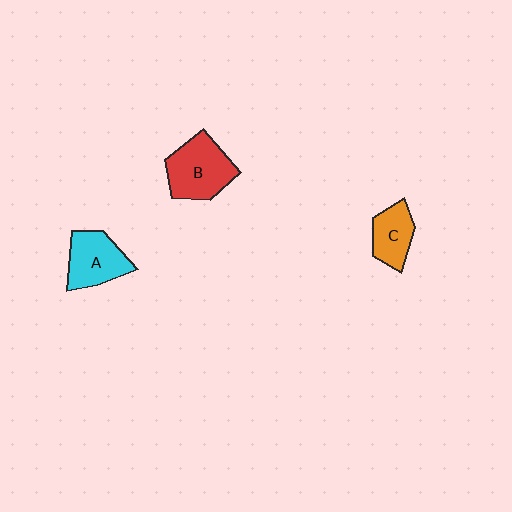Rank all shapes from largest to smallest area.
From largest to smallest: B (red), A (cyan), C (orange).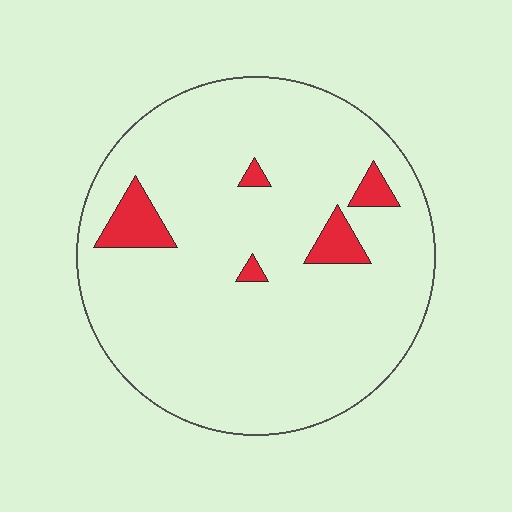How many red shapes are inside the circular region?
5.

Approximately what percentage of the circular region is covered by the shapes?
Approximately 5%.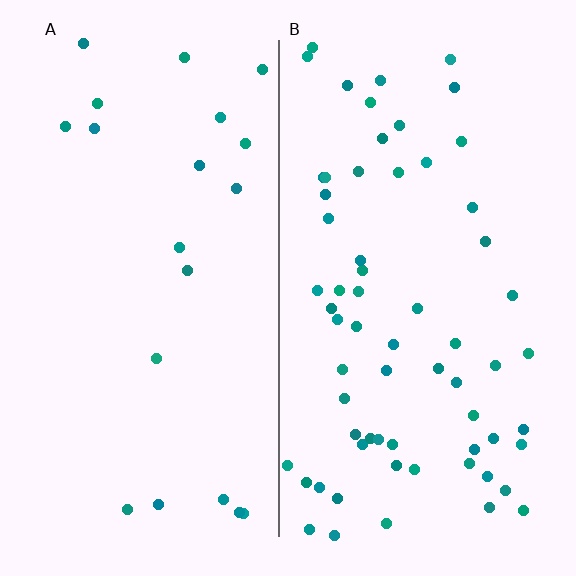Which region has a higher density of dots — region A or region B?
B (the right).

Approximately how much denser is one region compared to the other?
Approximately 3.2× — region B over region A.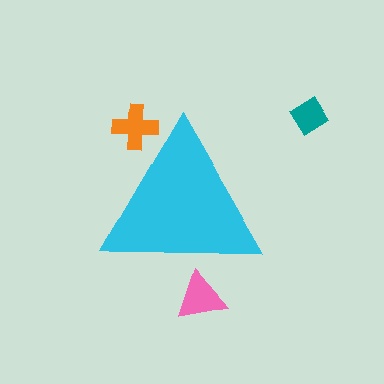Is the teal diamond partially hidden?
No, the teal diamond is fully visible.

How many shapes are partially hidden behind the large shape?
2 shapes are partially hidden.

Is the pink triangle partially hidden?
Yes, the pink triangle is partially hidden behind the cyan triangle.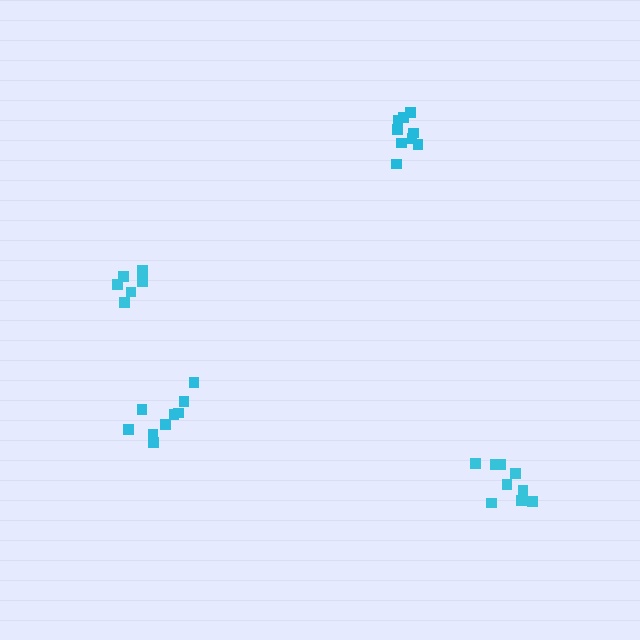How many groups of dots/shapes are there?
There are 4 groups.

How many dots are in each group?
Group 1: 9 dots, Group 2: 9 dots, Group 3: 9 dots, Group 4: 6 dots (33 total).